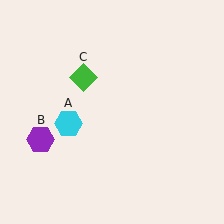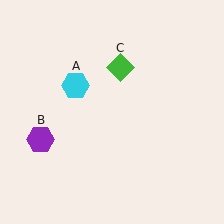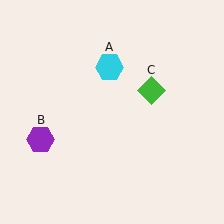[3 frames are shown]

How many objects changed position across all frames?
2 objects changed position: cyan hexagon (object A), green diamond (object C).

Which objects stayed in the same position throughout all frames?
Purple hexagon (object B) remained stationary.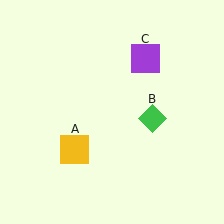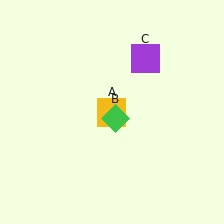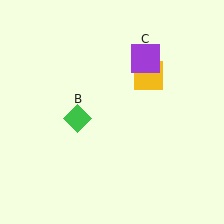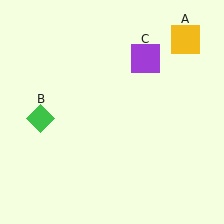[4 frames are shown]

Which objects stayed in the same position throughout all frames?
Purple square (object C) remained stationary.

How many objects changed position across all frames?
2 objects changed position: yellow square (object A), green diamond (object B).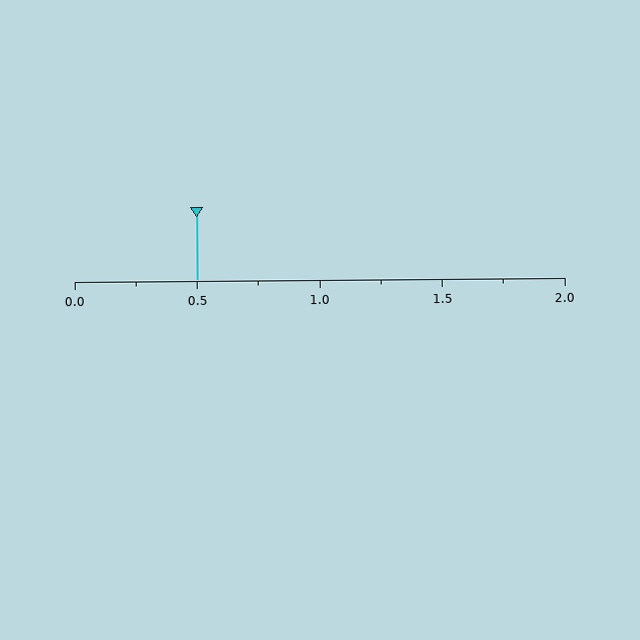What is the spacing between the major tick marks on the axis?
The major ticks are spaced 0.5 apart.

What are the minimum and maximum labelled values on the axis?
The axis runs from 0.0 to 2.0.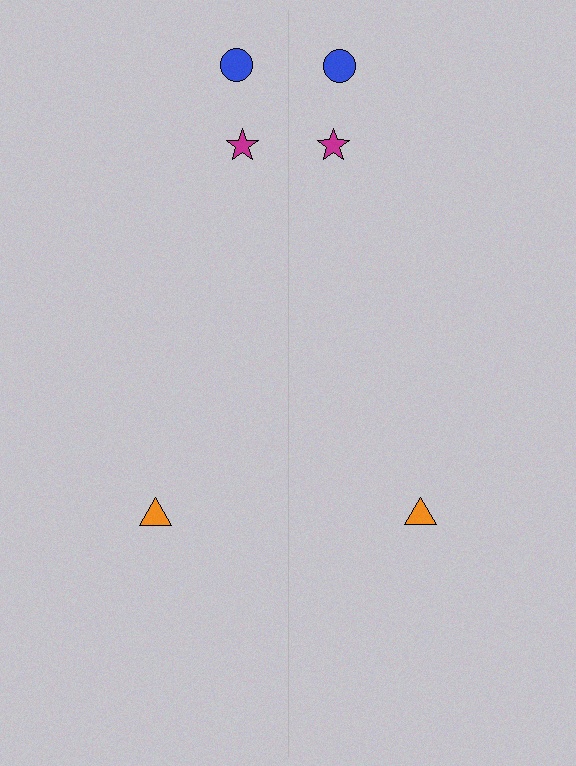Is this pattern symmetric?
Yes, this pattern has bilateral (reflection) symmetry.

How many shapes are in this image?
There are 6 shapes in this image.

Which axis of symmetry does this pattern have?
The pattern has a vertical axis of symmetry running through the center of the image.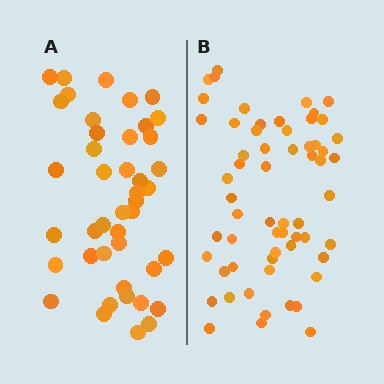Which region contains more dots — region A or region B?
Region B (the right region) has more dots.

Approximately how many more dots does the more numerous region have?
Region B has approximately 15 more dots than region A.